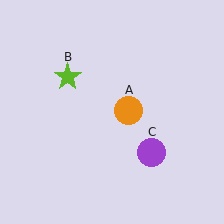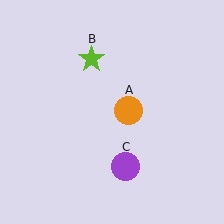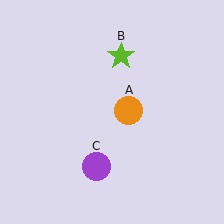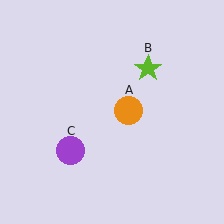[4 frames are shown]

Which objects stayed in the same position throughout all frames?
Orange circle (object A) remained stationary.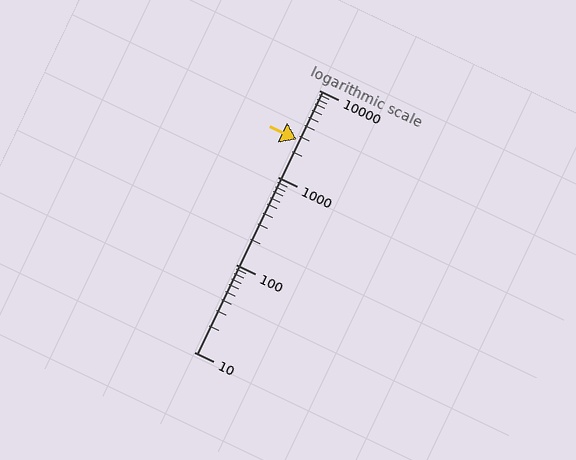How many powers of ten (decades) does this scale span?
The scale spans 3 decades, from 10 to 10000.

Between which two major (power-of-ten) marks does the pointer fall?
The pointer is between 1000 and 10000.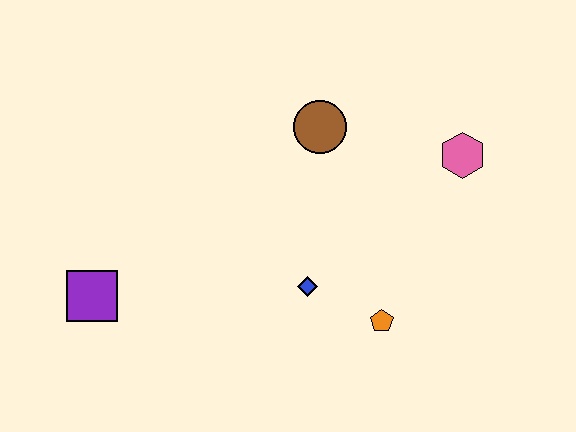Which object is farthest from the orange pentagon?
The purple square is farthest from the orange pentagon.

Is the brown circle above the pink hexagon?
Yes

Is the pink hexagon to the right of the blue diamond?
Yes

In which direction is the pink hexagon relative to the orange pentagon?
The pink hexagon is above the orange pentagon.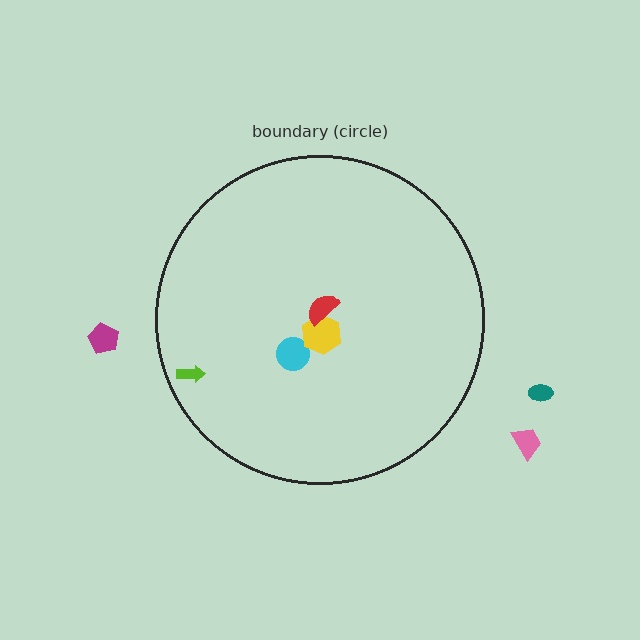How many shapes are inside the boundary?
4 inside, 3 outside.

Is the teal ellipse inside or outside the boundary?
Outside.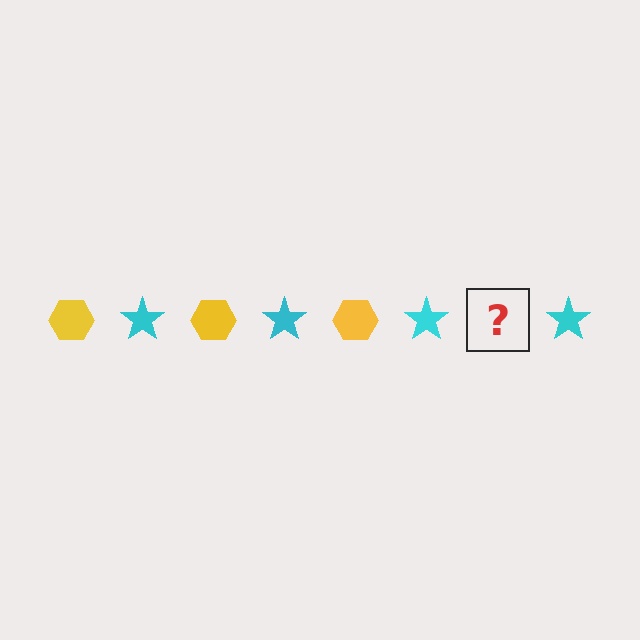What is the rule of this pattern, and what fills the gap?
The rule is that the pattern alternates between yellow hexagon and cyan star. The gap should be filled with a yellow hexagon.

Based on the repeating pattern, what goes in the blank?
The blank should be a yellow hexagon.